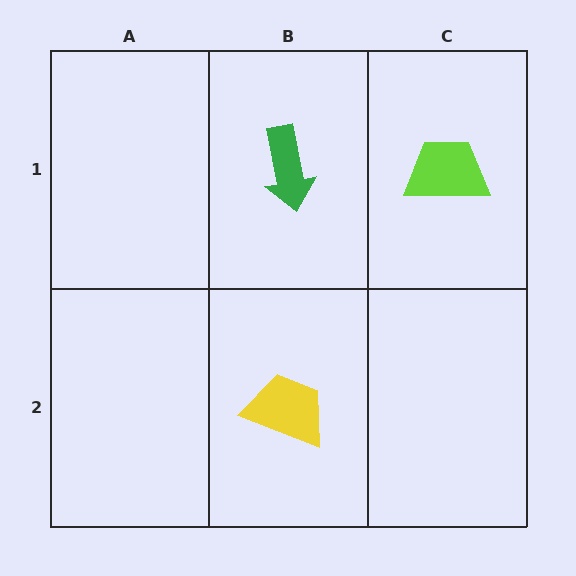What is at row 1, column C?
A lime trapezoid.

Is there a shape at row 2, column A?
No, that cell is empty.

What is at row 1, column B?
A green arrow.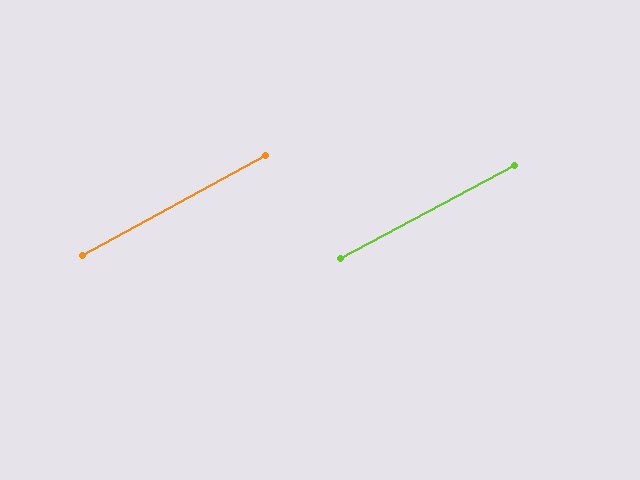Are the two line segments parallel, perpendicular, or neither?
Parallel — their directions differ by only 0.5°.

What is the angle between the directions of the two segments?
Approximately 1 degree.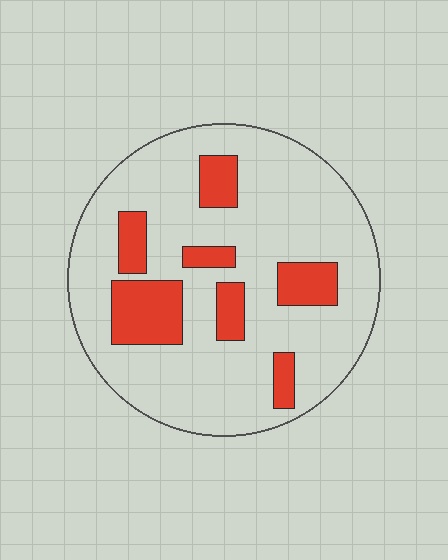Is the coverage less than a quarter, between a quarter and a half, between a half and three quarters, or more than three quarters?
Less than a quarter.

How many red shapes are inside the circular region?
7.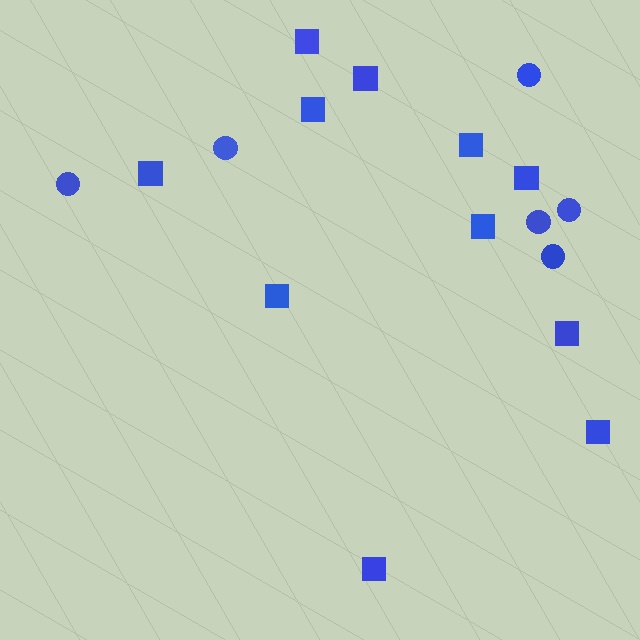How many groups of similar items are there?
There are 2 groups: one group of circles (6) and one group of squares (11).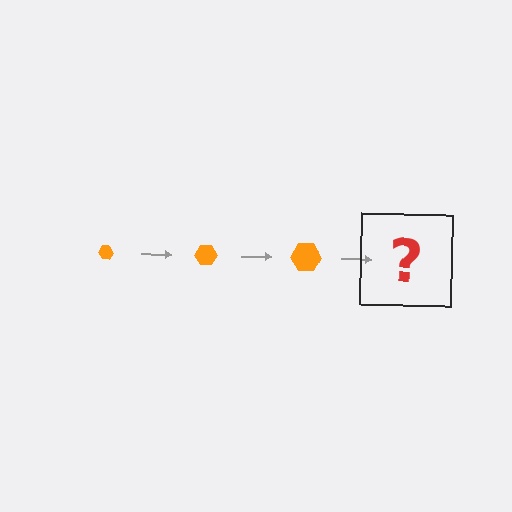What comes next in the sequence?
The next element should be an orange hexagon, larger than the previous one.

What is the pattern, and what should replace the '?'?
The pattern is that the hexagon gets progressively larger each step. The '?' should be an orange hexagon, larger than the previous one.